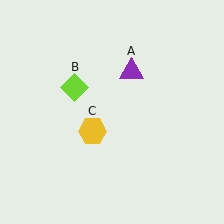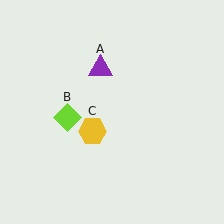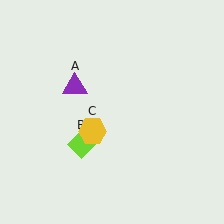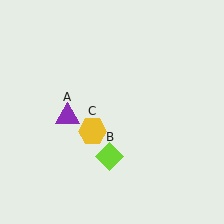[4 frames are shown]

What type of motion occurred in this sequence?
The purple triangle (object A), lime diamond (object B) rotated counterclockwise around the center of the scene.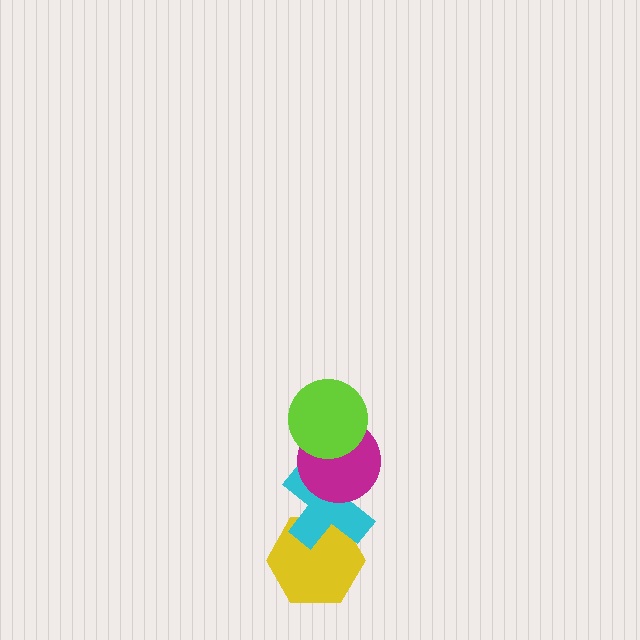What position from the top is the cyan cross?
The cyan cross is 3rd from the top.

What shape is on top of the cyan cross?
The magenta circle is on top of the cyan cross.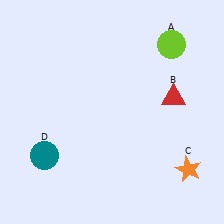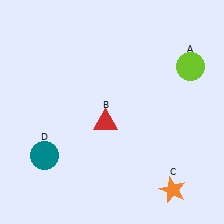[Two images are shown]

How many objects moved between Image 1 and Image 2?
3 objects moved between the two images.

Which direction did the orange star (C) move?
The orange star (C) moved down.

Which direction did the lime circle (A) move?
The lime circle (A) moved down.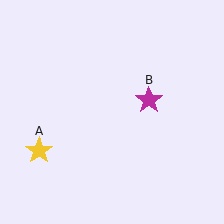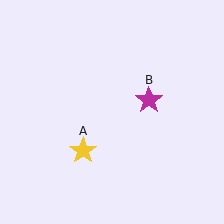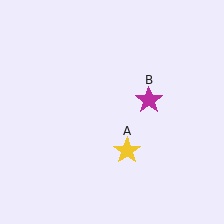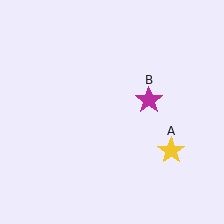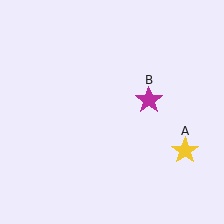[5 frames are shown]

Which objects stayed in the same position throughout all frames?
Magenta star (object B) remained stationary.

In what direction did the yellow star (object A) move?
The yellow star (object A) moved right.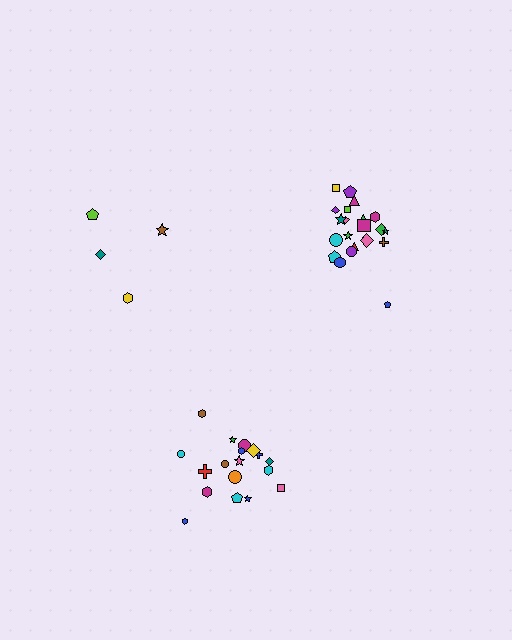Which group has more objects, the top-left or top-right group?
The top-right group.